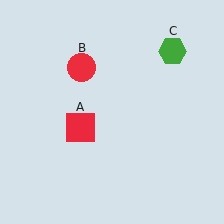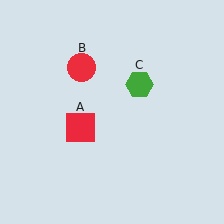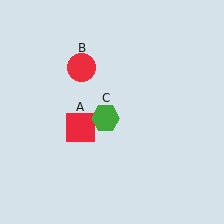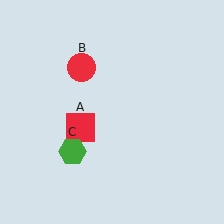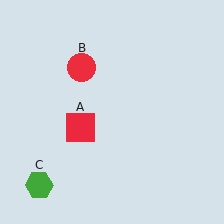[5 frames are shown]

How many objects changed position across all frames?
1 object changed position: green hexagon (object C).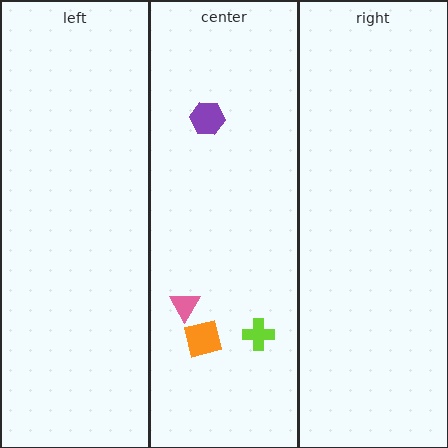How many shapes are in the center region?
4.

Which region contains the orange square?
The center region.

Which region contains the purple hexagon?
The center region.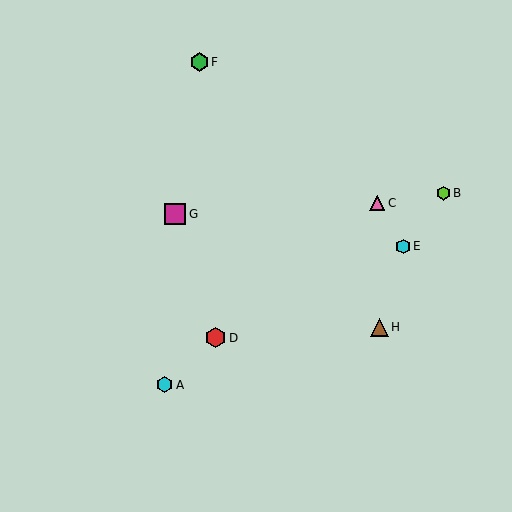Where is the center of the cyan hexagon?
The center of the cyan hexagon is at (165, 385).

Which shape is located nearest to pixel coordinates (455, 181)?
The lime hexagon (labeled B) at (443, 193) is nearest to that location.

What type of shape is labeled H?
Shape H is a brown triangle.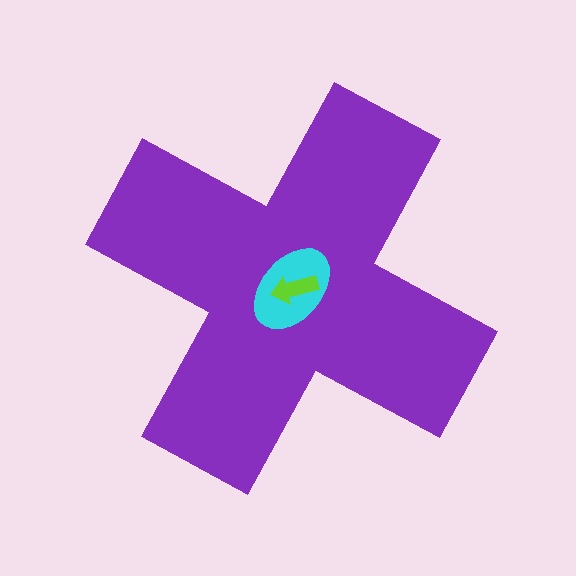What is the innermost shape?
The lime arrow.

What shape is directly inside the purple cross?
The cyan ellipse.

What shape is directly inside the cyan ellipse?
The lime arrow.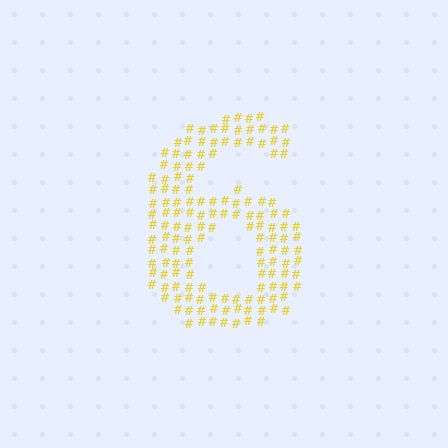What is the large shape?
The large shape is the digit 6.